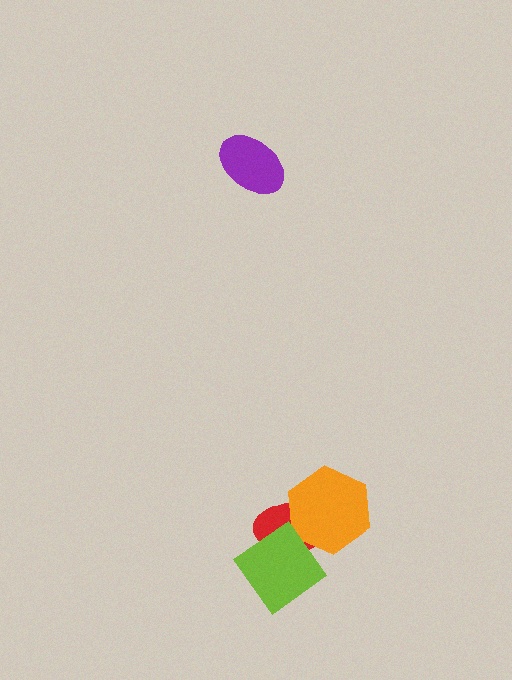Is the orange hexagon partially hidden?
Yes, it is partially covered by another shape.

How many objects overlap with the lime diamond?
2 objects overlap with the lime diamond.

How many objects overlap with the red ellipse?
2 objects overlap with the red ellipse.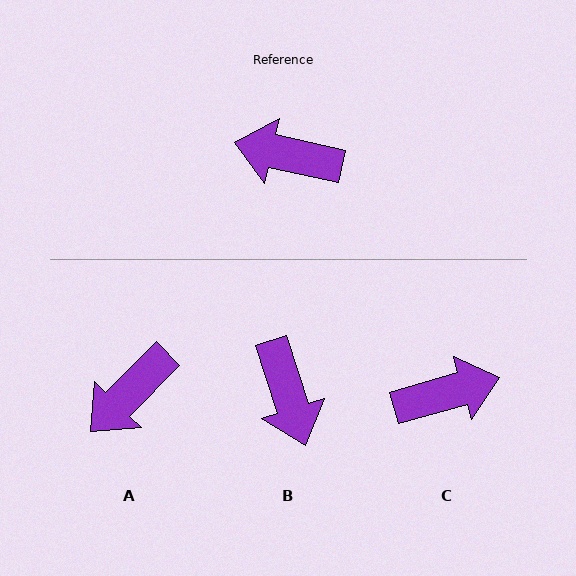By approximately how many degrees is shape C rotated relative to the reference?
Approximately 151 degrees clockwise.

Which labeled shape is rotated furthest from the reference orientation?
C, about 151 degrees away.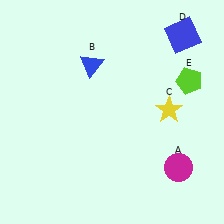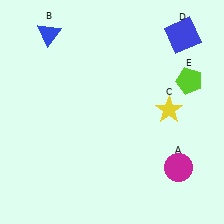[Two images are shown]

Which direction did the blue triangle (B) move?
The blue triangle (B) moved left.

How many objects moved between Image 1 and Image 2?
1 object moved between the two images.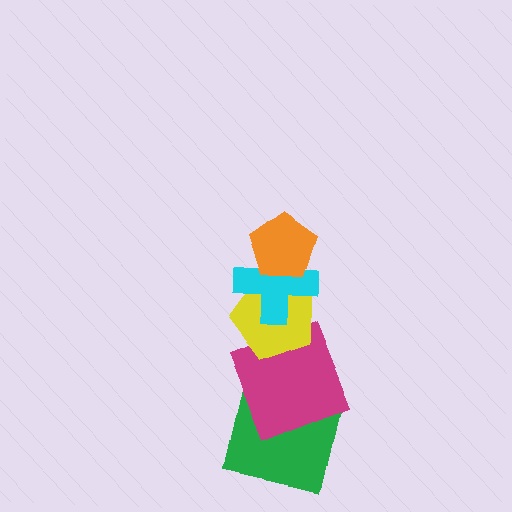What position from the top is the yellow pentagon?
The yellow pentagon is 3rd from the top.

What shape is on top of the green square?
The magenta square is on top of the green square.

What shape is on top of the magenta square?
The yellow pentagon is on top of the magenta square.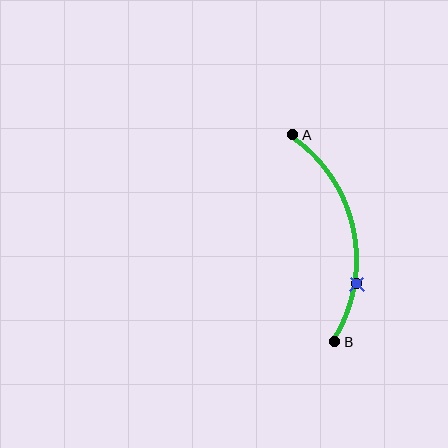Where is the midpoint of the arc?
The arc midpoint is the point on the curve farthest from the straight line joining A and B. It sits to the right of that line.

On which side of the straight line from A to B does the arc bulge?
The arc bulges to the right of the straight line connecting A and B.